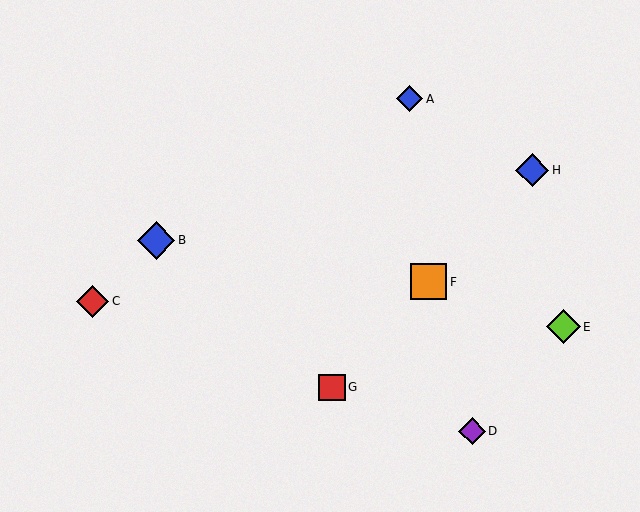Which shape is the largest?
The blue diamond (labeled B) is the largest.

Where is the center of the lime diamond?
The center of the lime diamond is at (563, 327).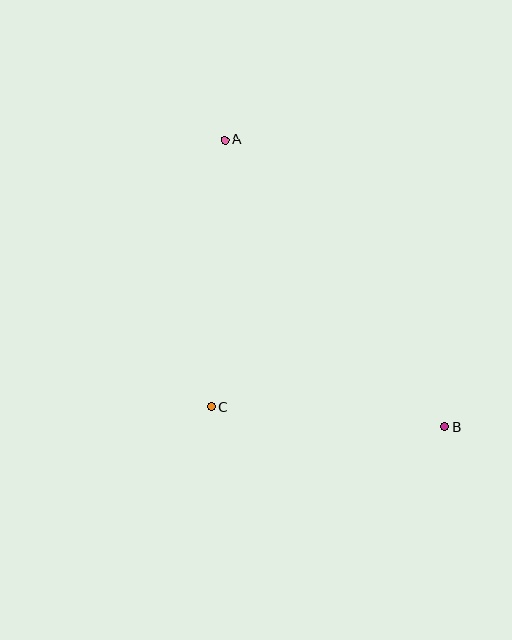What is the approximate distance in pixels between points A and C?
The distance between A and C is approximately 267 pixels.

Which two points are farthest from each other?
Points A and B are farthest from each other.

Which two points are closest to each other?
Points B and C are closest to each other.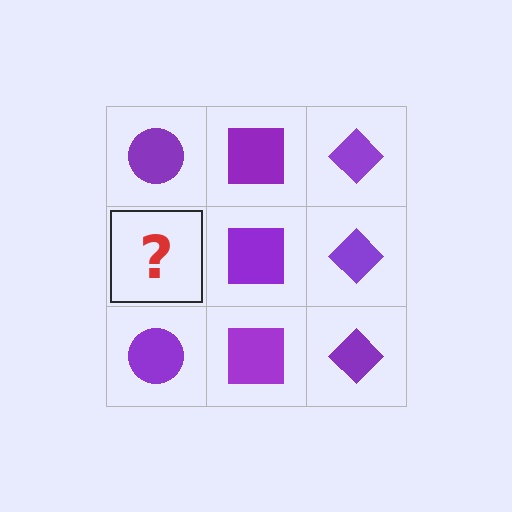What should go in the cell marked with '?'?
The missing cell should contain a purple circle.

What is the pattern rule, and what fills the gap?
The rule is that each column has a consistent shape. The gap should be filled with a purple circle.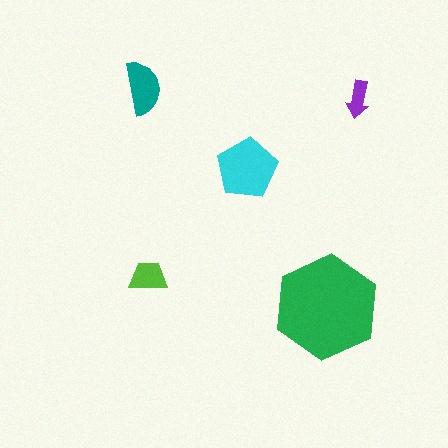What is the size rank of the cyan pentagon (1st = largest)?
2nd.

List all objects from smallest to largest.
The purple arrow, the lime trapezoid, the teal semicircle, the cyan pentagon, the green hexagon.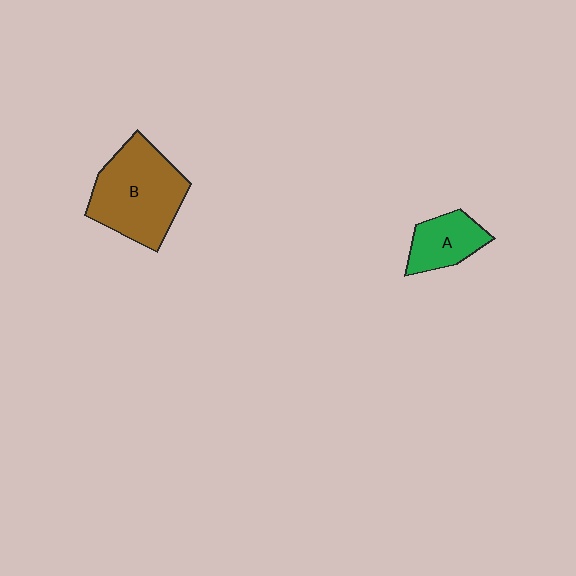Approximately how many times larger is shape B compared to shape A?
Approximately 2.1 times.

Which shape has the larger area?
Shape B (brown).